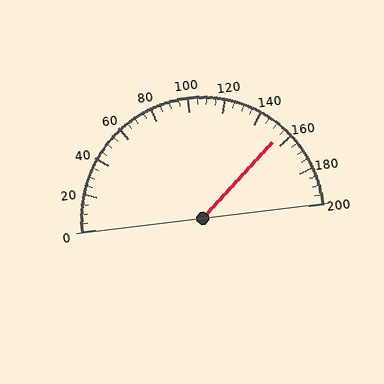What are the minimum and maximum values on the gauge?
The gauge ranges from 0 to 200.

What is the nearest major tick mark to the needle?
The nearest major tick mark is 160.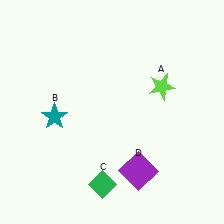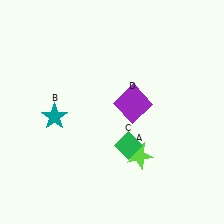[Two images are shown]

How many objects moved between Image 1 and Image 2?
3 objects moved between the two images.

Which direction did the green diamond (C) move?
The green diamond (C) moved up.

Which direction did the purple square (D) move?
The purple square (D) moved up.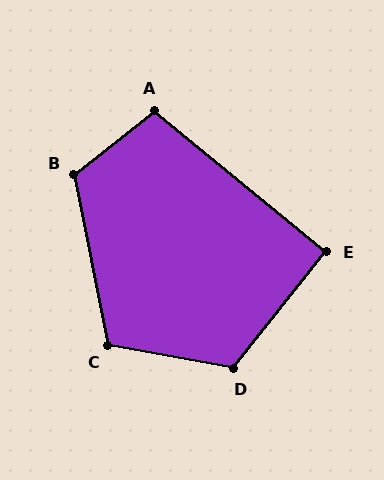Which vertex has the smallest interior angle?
E, at approximately 91 degrees.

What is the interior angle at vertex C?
Approximately 112 degrees (obtuse).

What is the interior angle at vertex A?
Approximately 102 degrees (obtuse).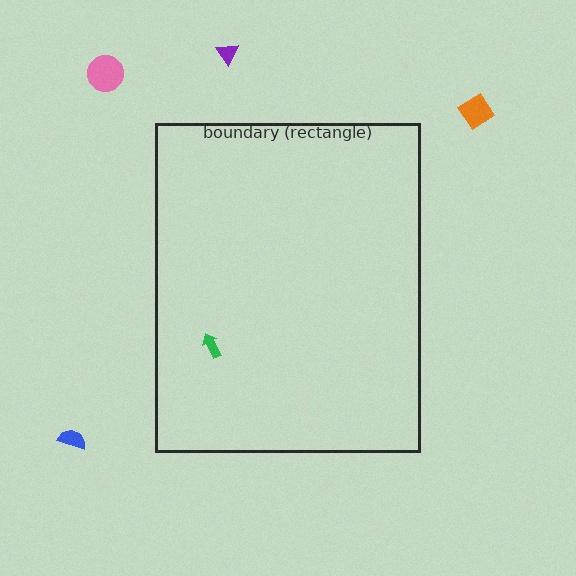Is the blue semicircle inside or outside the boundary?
Outside.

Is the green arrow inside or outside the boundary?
Inside.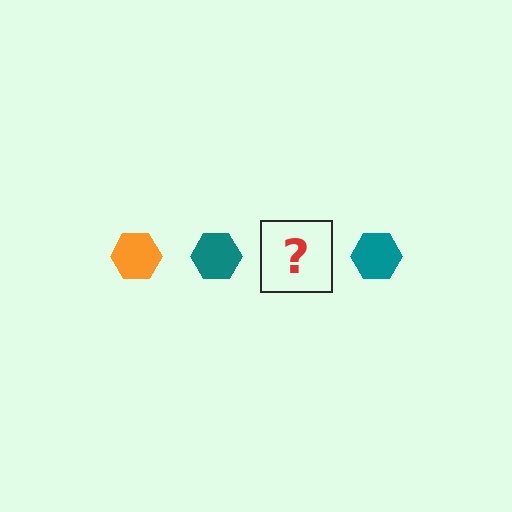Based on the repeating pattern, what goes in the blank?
The blank should be an orange hexagon.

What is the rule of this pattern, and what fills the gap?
The rule is that the pattern cycles through orange, teal hexagons. The gap should be filled with an orange hexagon.